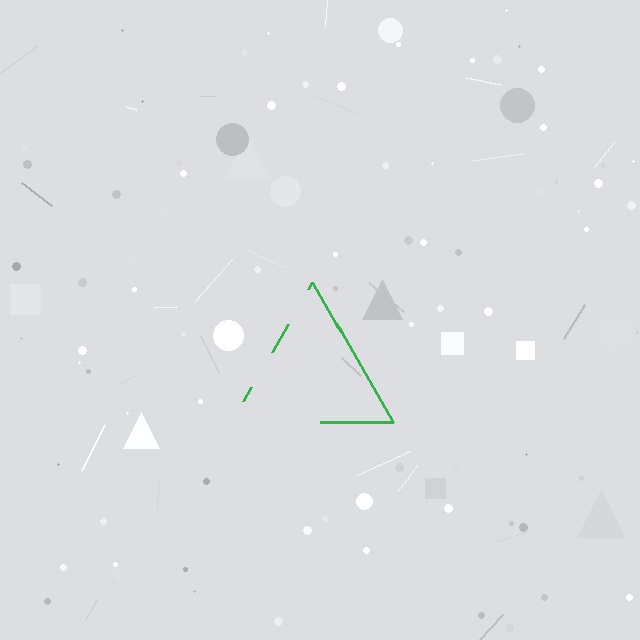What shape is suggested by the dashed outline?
The dashed outline suggests a triangle.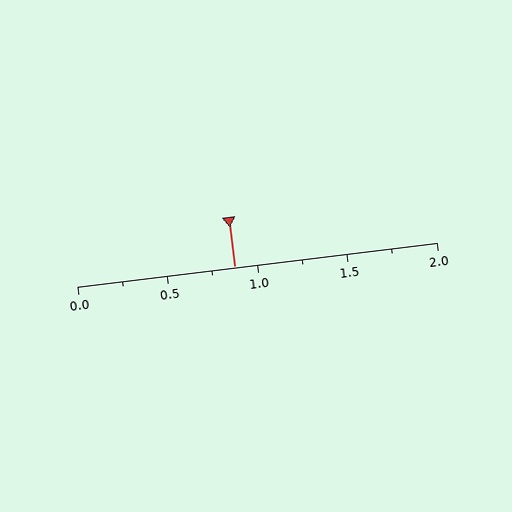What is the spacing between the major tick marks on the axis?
The major ticks are spaced 0.5 apart.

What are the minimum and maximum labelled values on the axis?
The axis runs from 0.0 to 2.0.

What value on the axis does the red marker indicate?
The marker indicates approximately 0.88.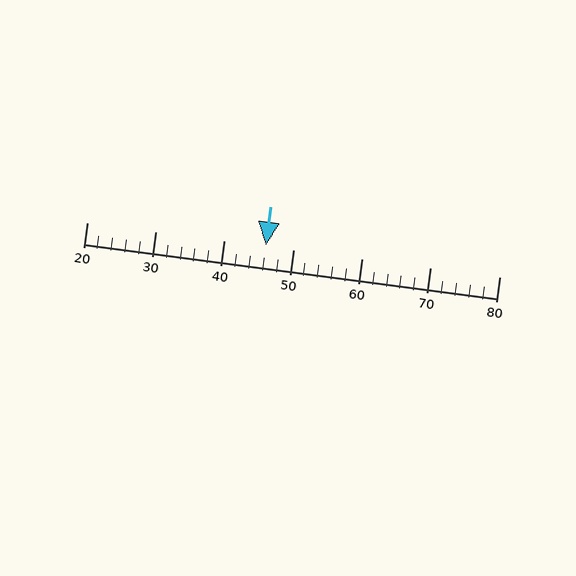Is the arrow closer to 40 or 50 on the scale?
The arrow is closer to 50.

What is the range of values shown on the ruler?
The ruler shows values from 20 to 80.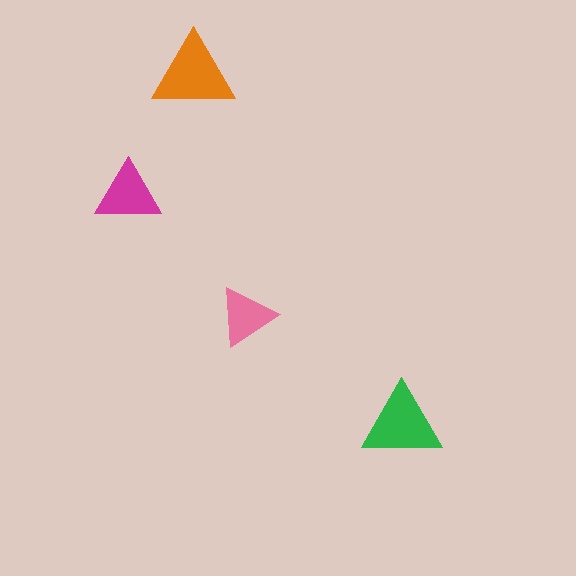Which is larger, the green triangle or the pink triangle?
The green one.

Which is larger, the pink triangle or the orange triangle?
The orange one.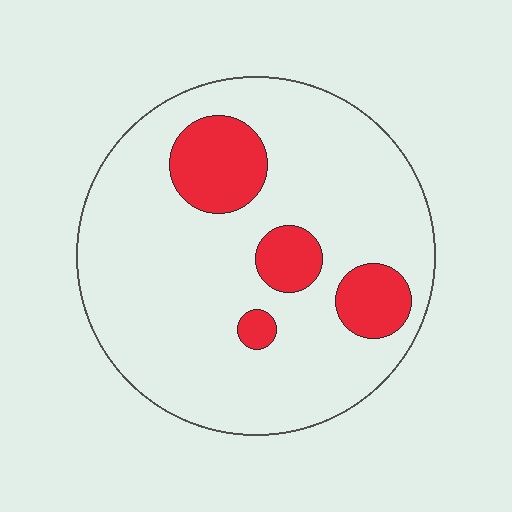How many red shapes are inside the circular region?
4.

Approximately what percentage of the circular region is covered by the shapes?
Approximately 15%.